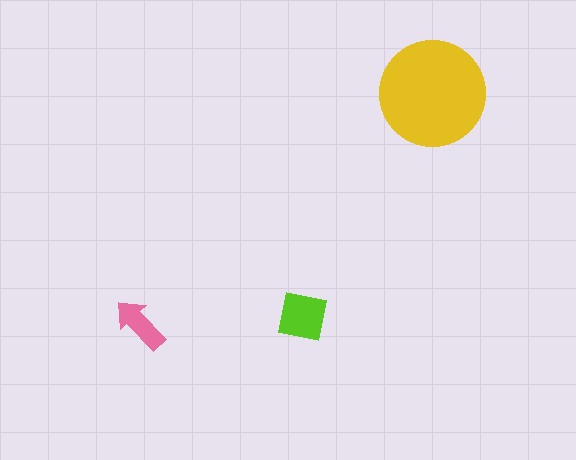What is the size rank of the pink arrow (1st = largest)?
3rd.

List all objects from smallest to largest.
The pink arrow, the lime square, the yellow circle.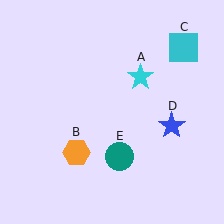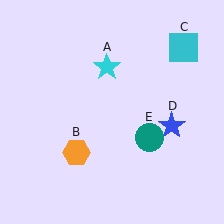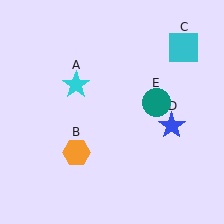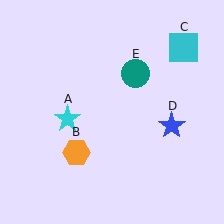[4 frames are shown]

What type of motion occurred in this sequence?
The cyan star (object A), teal circle (object E) rotated counterclockwise around the center of the scene.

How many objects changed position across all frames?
2 objects changed position: cyan star (object A), teal circle (object E).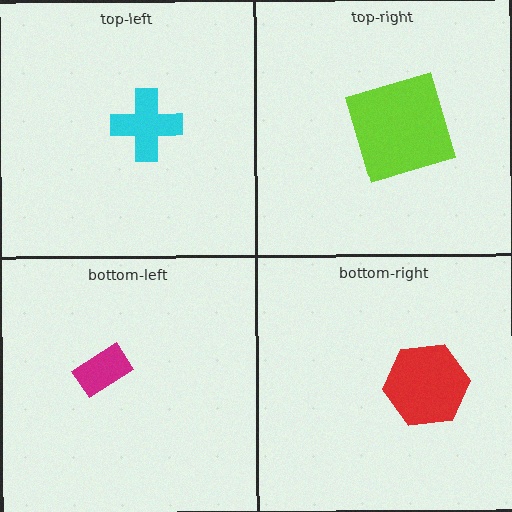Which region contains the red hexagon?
The bottom-right region.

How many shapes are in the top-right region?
1.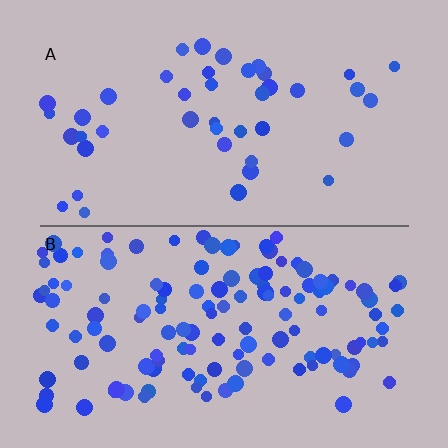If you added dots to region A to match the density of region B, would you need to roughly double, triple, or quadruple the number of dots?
Approximately triple.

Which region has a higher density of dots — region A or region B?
B (the bottom).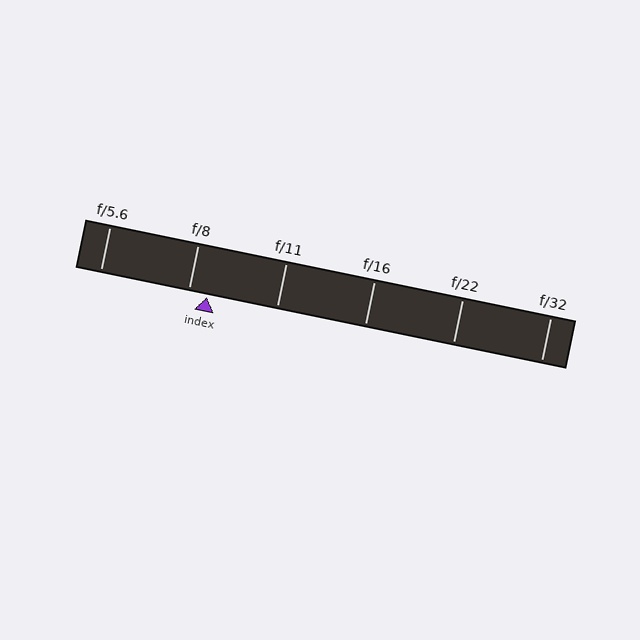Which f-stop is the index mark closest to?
The index mark is closest to f/8.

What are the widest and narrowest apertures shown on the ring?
The widest aperture shown is f/5.6 and the narrowest is f/32.